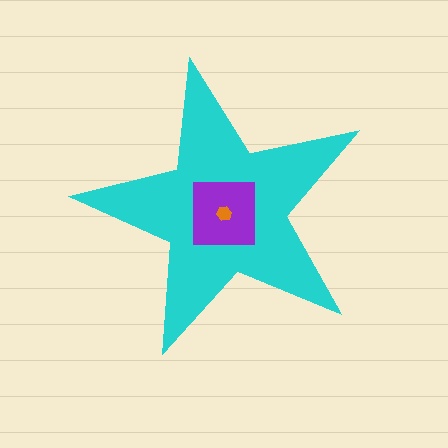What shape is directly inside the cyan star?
The purple square.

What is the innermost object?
The orange hexagon.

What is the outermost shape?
The cyan star.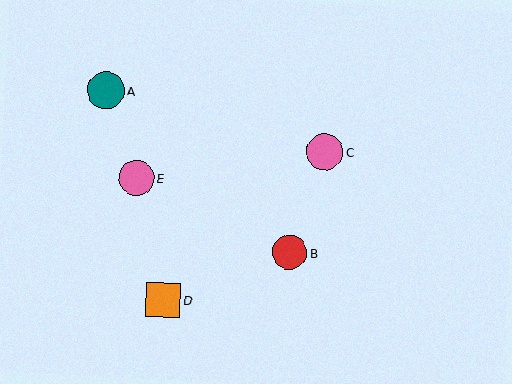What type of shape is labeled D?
Shape D is an orange square.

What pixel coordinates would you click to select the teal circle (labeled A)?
Click at (106, 90) to select the teal circle A.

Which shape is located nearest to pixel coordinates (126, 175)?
The pink circle (labeled E) at (137, 178) is nearest to that location.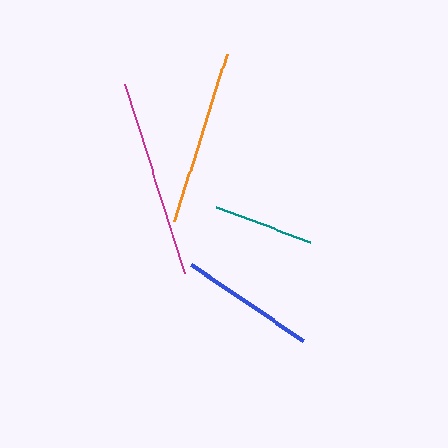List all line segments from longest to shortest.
From longest to shortest: magenta, orange, blue, teal.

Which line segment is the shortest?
The teal line is the shortest at approximately 100 pixels.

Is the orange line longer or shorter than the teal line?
The orange line is longer than the teal line.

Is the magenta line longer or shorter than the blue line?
The magenta line is longer than the blue line.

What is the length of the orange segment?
The orange segment is approximately 175 pixels long.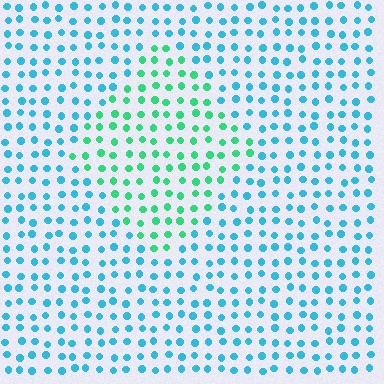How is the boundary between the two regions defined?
The boundary is defined purely by a slight shift in hue (about 44 degrees). Spacing, size, and orientation are identical on both sides.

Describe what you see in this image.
The image is filled with small cyan elements in a uniform arrangement. A diamond-shaped region is visible where the elements are tinted to a slightly different hue, forming a subtle color boundary.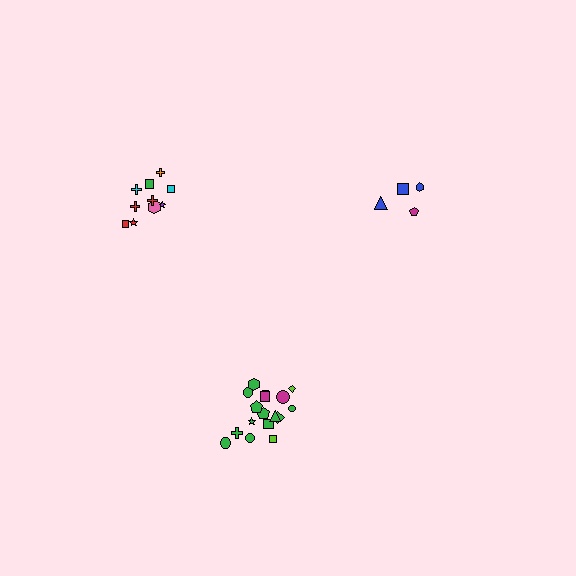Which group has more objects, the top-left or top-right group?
The top-left group.